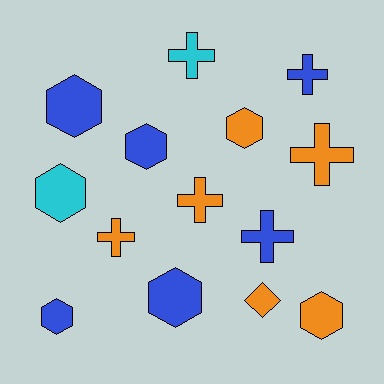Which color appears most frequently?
Orange, with 6 objects.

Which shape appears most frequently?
Hexagon, with 7 objects.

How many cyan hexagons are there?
There is 1 cyan hexagon.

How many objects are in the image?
There are 14 objects.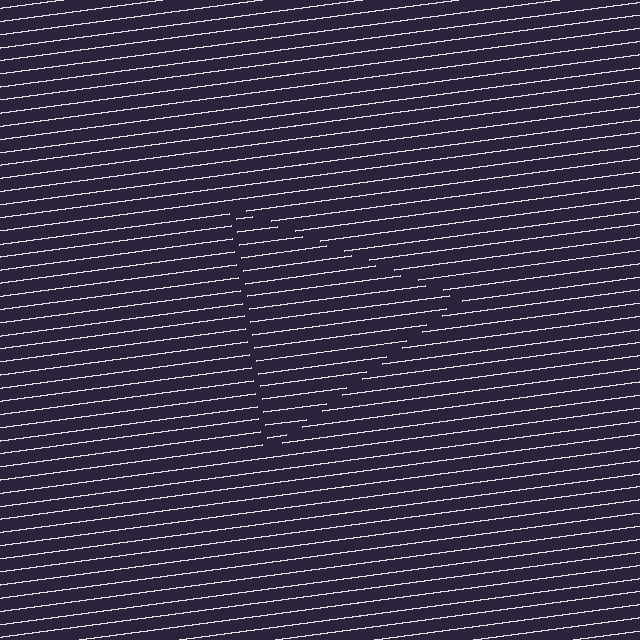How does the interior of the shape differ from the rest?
The interior of the shape contains the same grating, shifted by half a period — the contour is defined by the phase discontinuity where line-ends from the inner and outer gratings abut.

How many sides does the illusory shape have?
3 sides — the line-ends trace a triangle.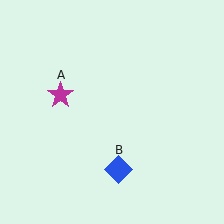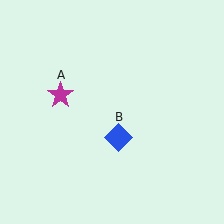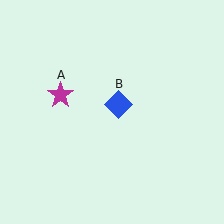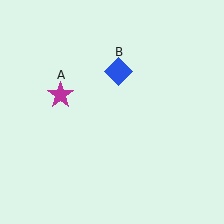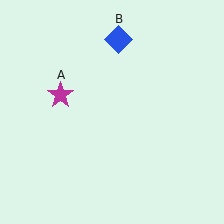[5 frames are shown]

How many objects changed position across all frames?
1 object changed position: blue diamond (object B).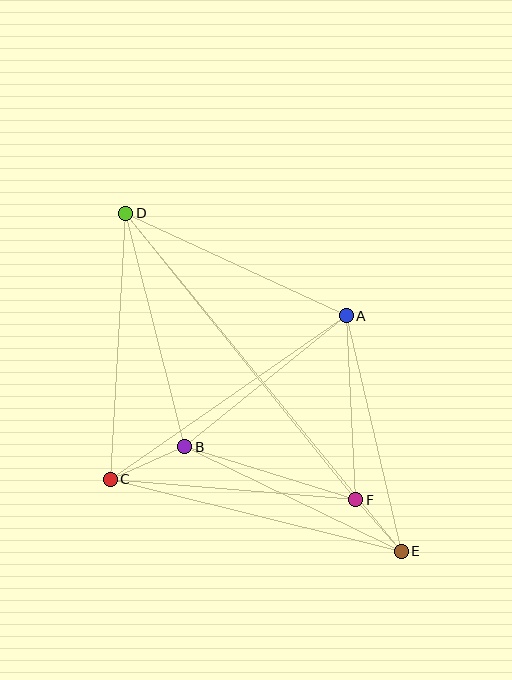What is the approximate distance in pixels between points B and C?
The distance between B and C is approximately 81 pixels.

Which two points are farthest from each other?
Points D and E are farthest from each other.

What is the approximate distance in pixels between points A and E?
The distance between A and E is approximately 242 pixels.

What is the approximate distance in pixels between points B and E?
The distance between B and E is approximately 241 pixels.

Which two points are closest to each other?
Points E and F are closest to each other.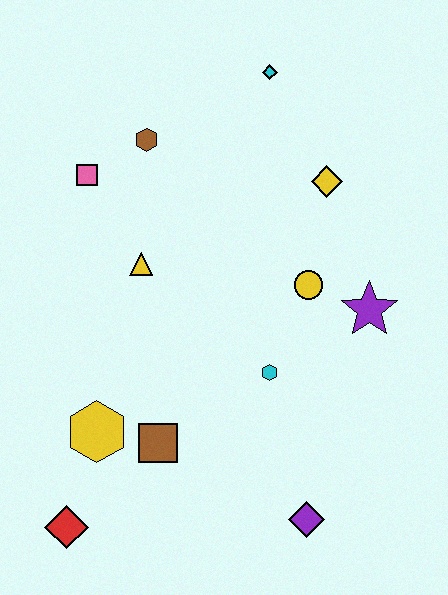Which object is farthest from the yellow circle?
The red diamond is farthest from the yellow circle.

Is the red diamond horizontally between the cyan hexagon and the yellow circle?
No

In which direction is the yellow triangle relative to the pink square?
The yellow triangle is below the pink square.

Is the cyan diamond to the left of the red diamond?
No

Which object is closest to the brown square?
The yellow hexagon is closest to the brown square.